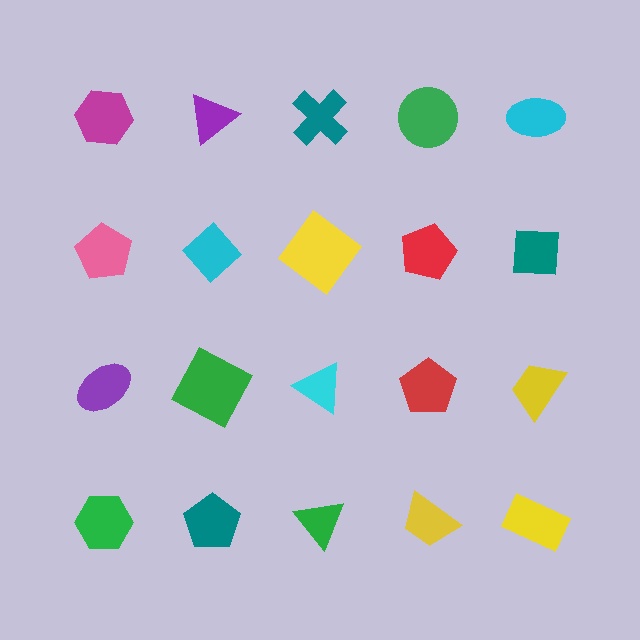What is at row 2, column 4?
A red pentagon.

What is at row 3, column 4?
A red pentagon.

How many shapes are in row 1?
5 shapes.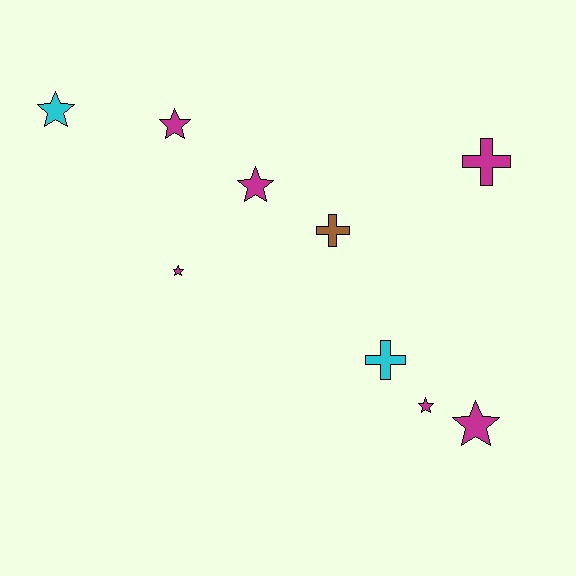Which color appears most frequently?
Magenta, with 6 objects.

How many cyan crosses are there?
There is 1 cyan cross.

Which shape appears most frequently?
Star, with 6 objects.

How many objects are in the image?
There are 9 objects.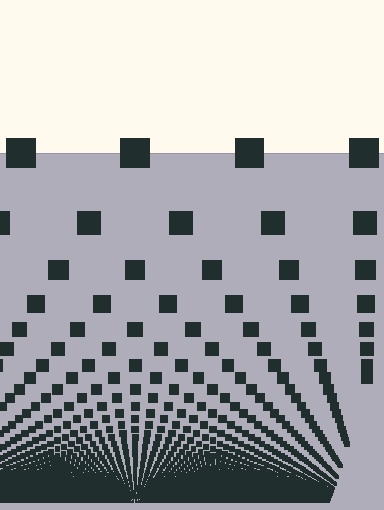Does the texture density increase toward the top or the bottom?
Density increases toward the bottom.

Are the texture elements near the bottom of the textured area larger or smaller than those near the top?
Smaller. The gradient is inverted — elements near the bottom are smaller and denser.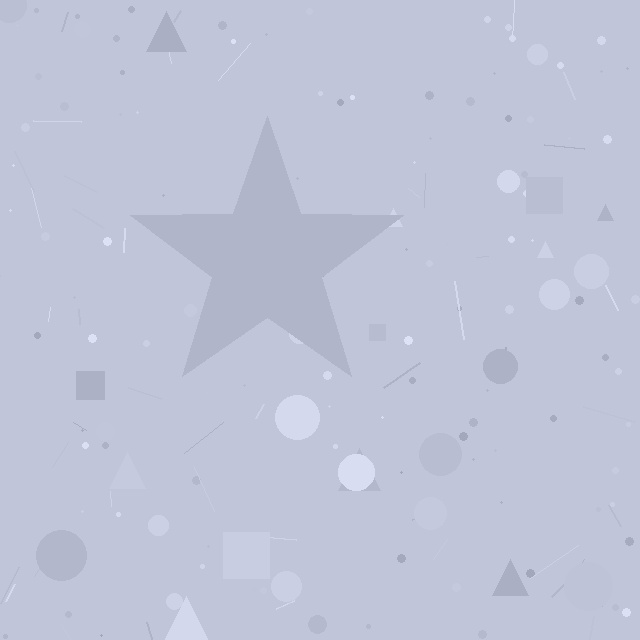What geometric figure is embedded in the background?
A star is embedded in the background.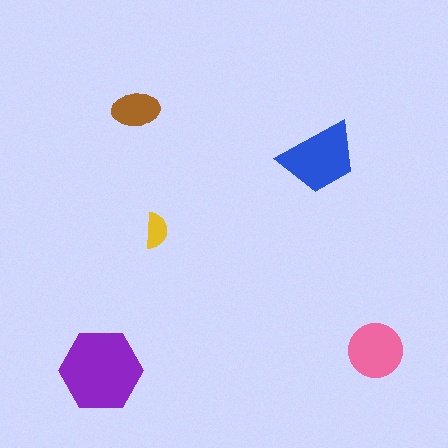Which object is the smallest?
The yellow semicircle.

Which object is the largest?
The purple hexagon.